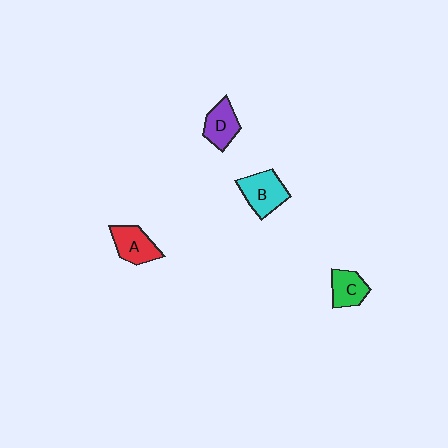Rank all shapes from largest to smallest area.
From largest to smallest: B (cyan), A (red), D (purple), C (green).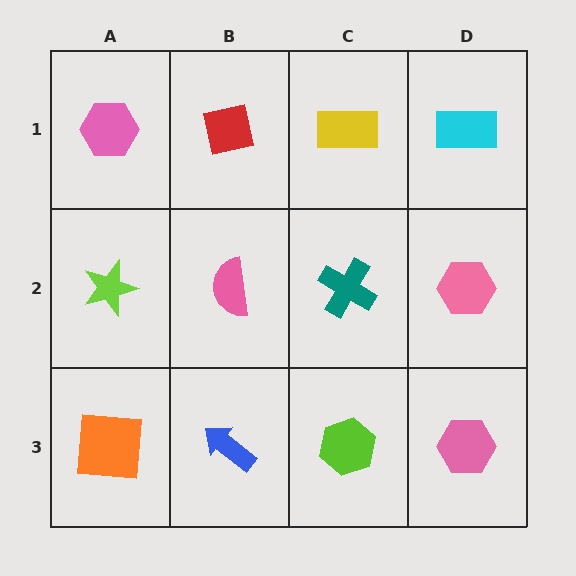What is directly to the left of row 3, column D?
A lime hexagon.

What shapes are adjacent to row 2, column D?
A cyan rectangle (row 1, column D), a pink hexagon (row 3, column D), a teal cross (row 2, column C).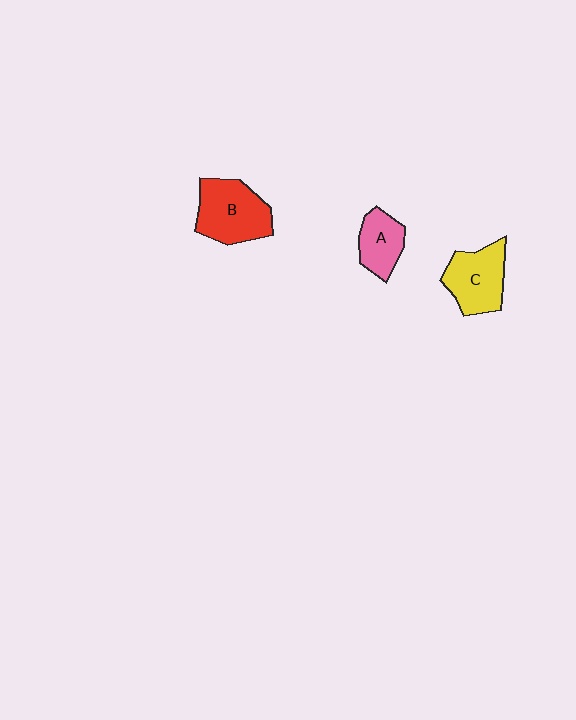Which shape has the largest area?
Shape B (red).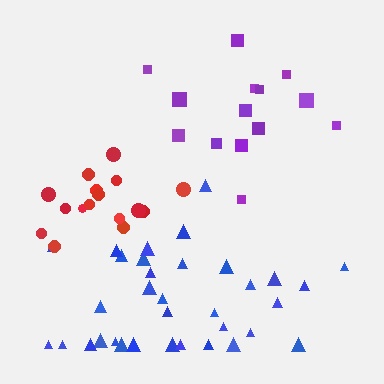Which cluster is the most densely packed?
Red.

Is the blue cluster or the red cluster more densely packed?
Red.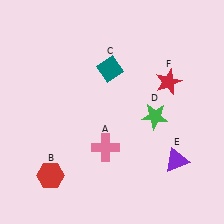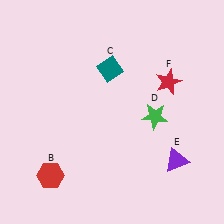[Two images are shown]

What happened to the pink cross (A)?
The pink cross (A) was removed in Image 2. It was in the bottom-left area of Image 1.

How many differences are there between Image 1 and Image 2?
There is 1 difference between the two images.